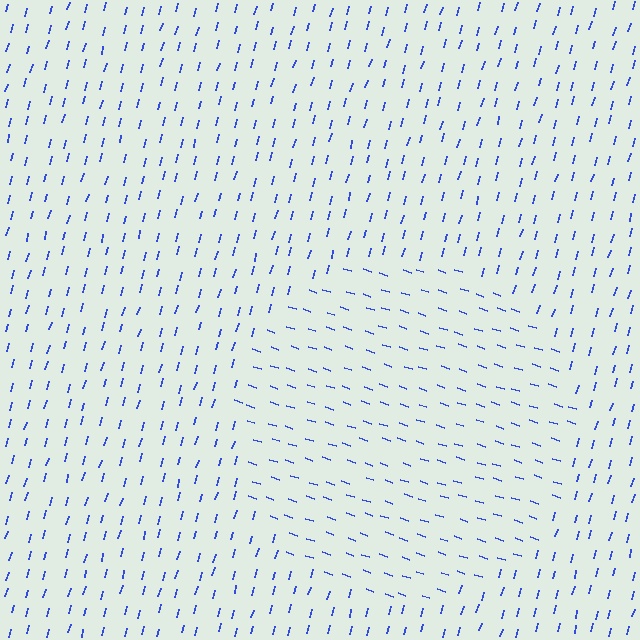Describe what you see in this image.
The image is filled with small blue line segments. A circle region in the image has lines oriented differently from the surrounding lines, creating a visible texture boundary.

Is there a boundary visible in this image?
Yes, there is a texture boundary formed by a change in line orientation.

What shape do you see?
I see a circle.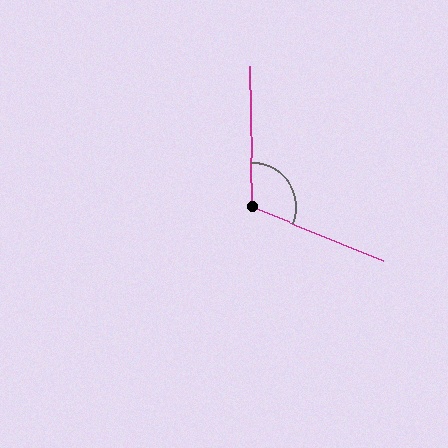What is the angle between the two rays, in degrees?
Approximately 113 degrees.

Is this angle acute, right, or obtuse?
It is obtuse.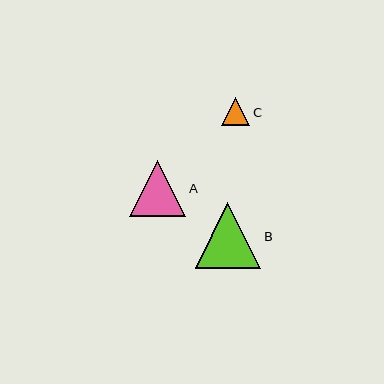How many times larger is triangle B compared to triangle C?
Triangle B is approximately 2.3 times the size of triangle C.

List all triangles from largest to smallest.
From largest to smallest: B, A, C.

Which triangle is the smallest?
Triangle C is the smallest with a size of approximately 28 pixels.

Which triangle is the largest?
Triangle B is the largest with a size of approximately 66 pixels.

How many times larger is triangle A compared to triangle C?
Triangle A is approximately 2.0 times the size of triangle C.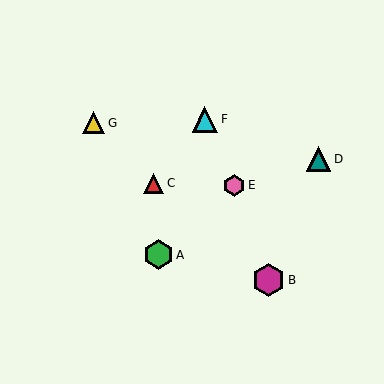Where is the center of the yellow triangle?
The center of the yellow triangle is at (93, 123).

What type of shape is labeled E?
Shape E is a pink hexagon.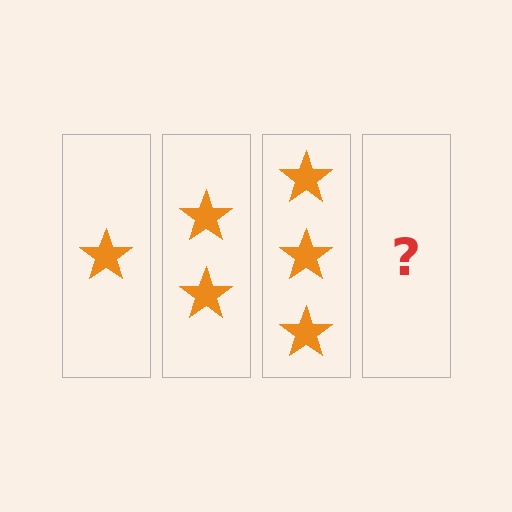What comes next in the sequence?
The next element should be 4 stars.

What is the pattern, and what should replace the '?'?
The pattern is that each step adds one more star. The '?' should be 4 stars.